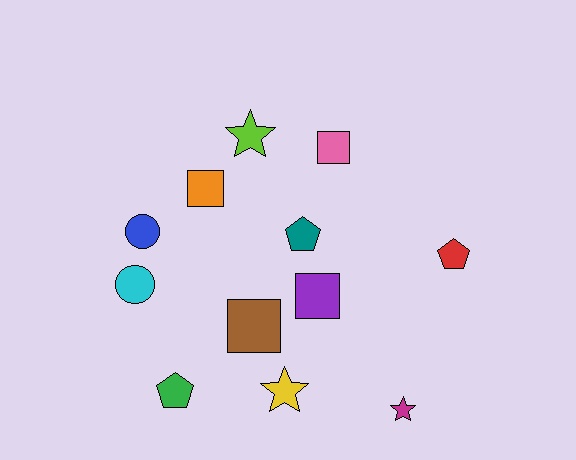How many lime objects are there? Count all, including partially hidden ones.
There is 1 lime object.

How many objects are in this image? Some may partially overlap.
There are 12 objects.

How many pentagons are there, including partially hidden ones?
There are 3 pentagons.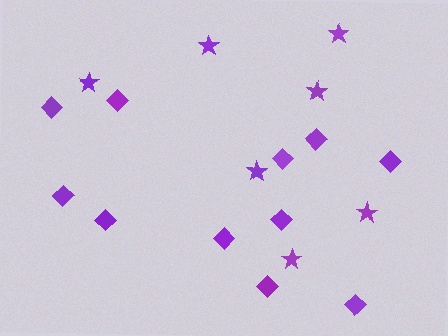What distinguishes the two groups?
There are 2 groups: one group of stars (7) and one group of diamonds (11).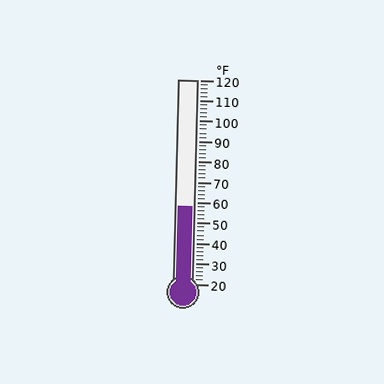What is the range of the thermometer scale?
The thermometer scale ranges from 20°F to 120°F.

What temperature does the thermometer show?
The thermometer shows approximately 58°F.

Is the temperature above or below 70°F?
The temperature is below 70°F.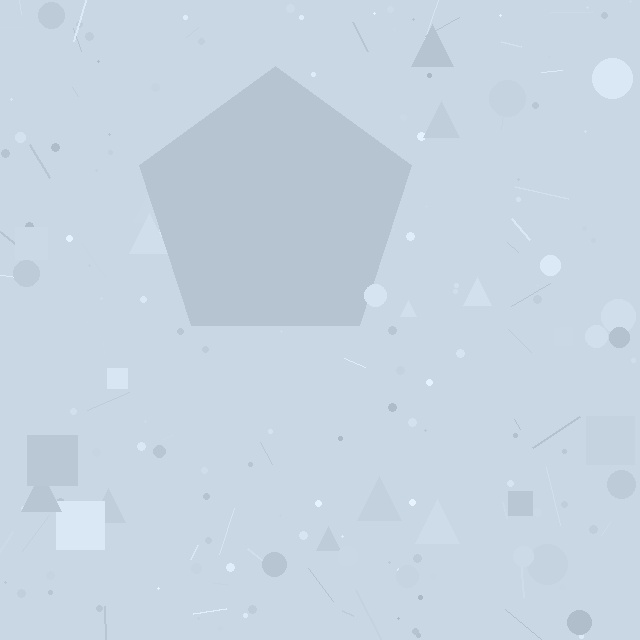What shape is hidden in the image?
A pentagon is hidden in the image.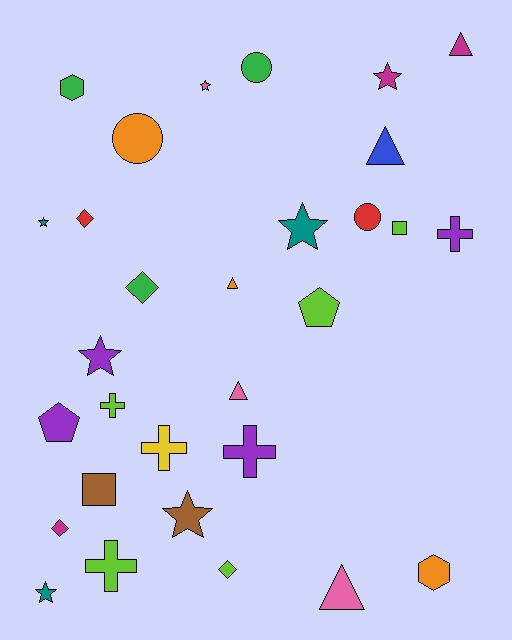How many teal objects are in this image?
There are 3 teal objects.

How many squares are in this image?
There are 2 squares.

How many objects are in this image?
There are 30 objects.